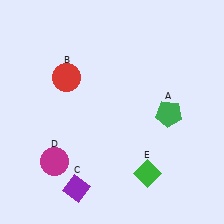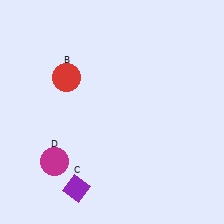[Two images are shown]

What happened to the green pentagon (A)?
The green pentagon (A) was removed in Image 2. It was in the bottom-right area of Image 1.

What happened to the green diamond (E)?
The green diamond (E) was removed in Image 2. It was in the bottom-right area of Image 1.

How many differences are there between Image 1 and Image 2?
There are 2 differences between the two images.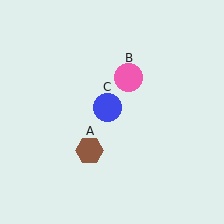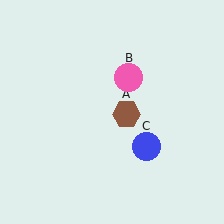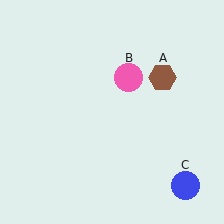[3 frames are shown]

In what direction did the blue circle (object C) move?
The blue circle (object C) moved down and to the right.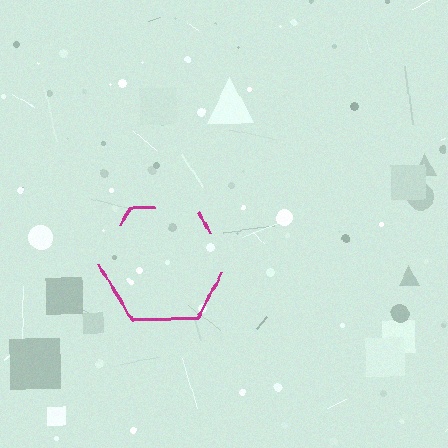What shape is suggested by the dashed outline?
The dashed outline suggests a hexagon.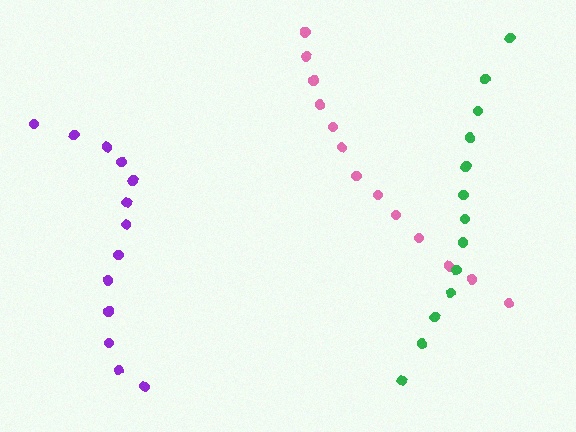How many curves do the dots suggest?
There are 3 distinct paths.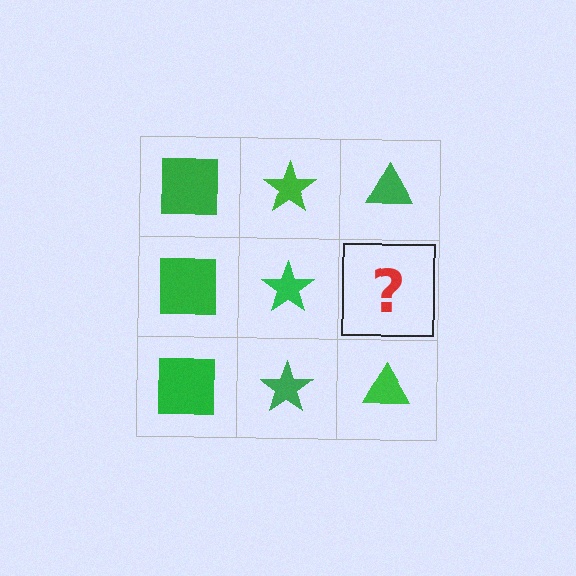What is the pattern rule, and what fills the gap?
The rule is that each column has a consistent shape. The gap should be filled with a green triangle.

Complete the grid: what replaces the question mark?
The question mark should be replaced with a green triangle.